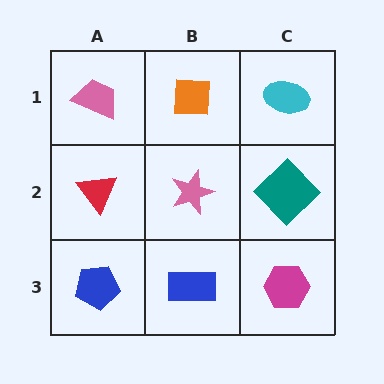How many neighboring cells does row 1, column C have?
2.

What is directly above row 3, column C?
A teal diamond.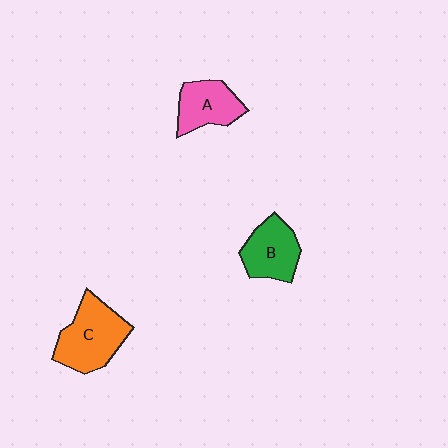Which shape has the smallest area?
Shape A (pink).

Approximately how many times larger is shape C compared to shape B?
Approximately 1.3 times.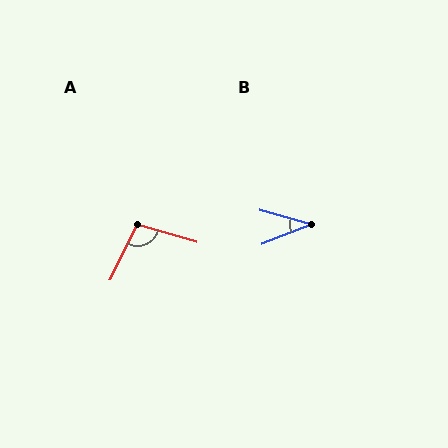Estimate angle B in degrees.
Approximately 37 degrees.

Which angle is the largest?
A, at approximately 100 degrees.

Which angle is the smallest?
B, at approximately 37 degrees.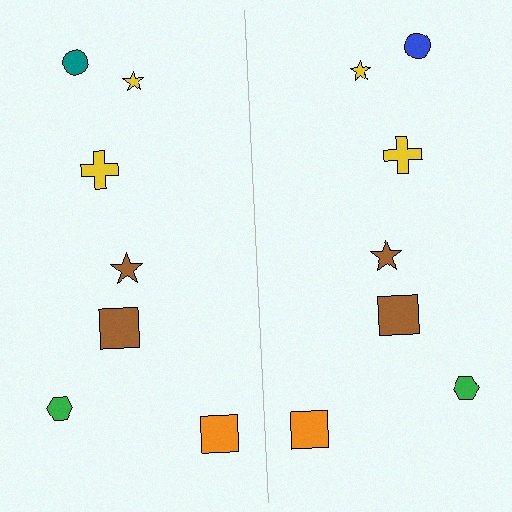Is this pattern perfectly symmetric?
No, the pattern is not perfectly symmetric. The blue circle on the right side breaks the symmetry — its mirror counterpart is teal.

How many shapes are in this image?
There are 14 shapes in this image.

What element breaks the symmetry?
The blue circle on the right side breaks the symmetry — its mirror counterpart is teal.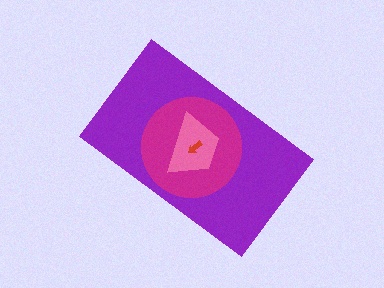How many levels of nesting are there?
4.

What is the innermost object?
The red arrow.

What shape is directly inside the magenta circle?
The pink trapezoid.